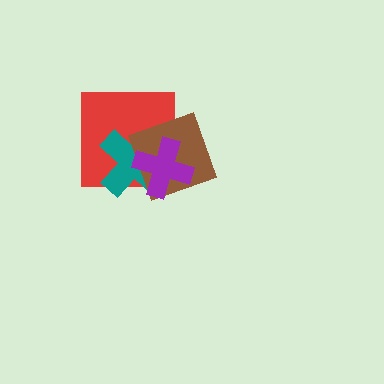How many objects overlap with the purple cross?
3 objects overlap with the purple cross.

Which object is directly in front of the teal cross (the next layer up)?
The brown diamond is directly in front of the teal cross.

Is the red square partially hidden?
Yes, it is partially covered by another shape.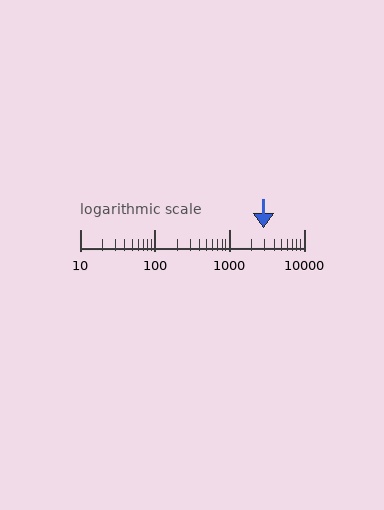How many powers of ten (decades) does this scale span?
The scale spans 3 decades, from 10 to 10000.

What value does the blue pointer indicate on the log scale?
The pointer indicates approximately 2900.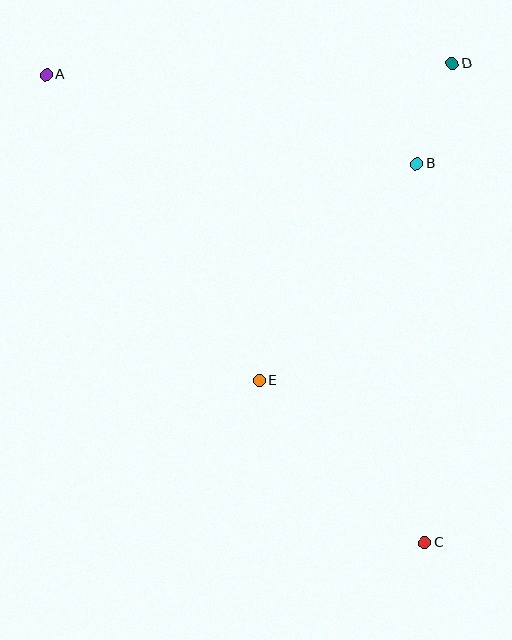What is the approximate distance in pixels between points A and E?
The distance between A and E is approximately 373 pixels.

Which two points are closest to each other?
Points B and D are closest to each other.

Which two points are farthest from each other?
Points A and C are farthest from each other.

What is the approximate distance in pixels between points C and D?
The distance between C and D is approximately 480 pixels.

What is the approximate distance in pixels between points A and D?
The distance between A and D is approximately 406 pixels.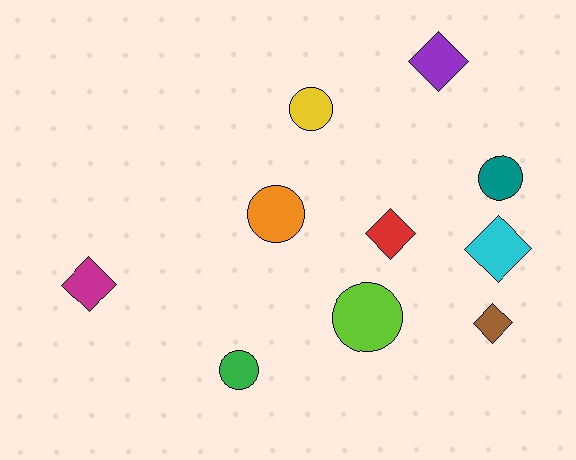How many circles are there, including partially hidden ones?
There are 5 circles.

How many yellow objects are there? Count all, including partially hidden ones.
There is 1 yellow object.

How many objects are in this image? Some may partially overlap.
There are 10 objects.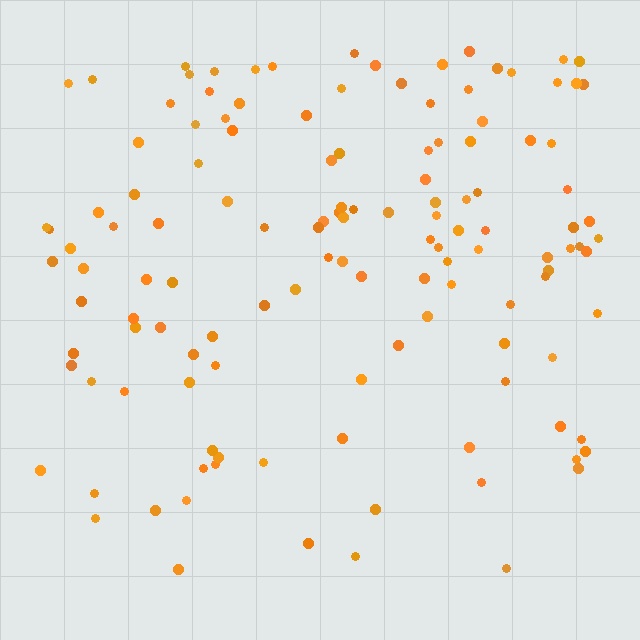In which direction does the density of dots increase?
From bottom to top, with the top side densest.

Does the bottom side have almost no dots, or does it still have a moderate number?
Still a moderate number, just noticeably fewer than the top.